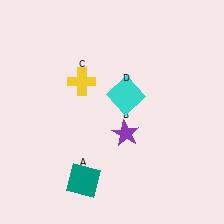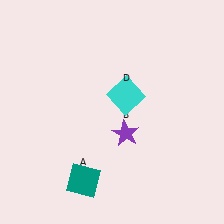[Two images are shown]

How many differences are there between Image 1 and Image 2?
There is 1 difference between the two images.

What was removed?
The yellow cross (C) was removed in Image 2.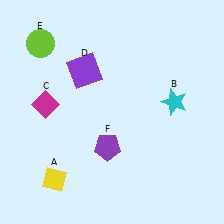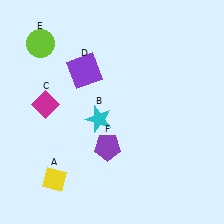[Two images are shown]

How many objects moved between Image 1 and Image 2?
1 object moved between the two images.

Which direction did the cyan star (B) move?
The cyan star (B) moved left.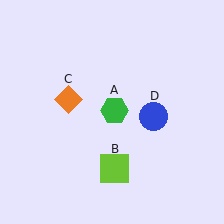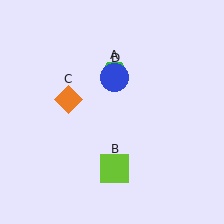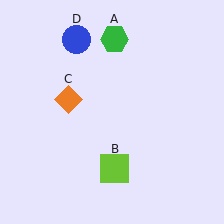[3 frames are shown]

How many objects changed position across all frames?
2 objects changed position: green hexagon (object A), blue circle (object D).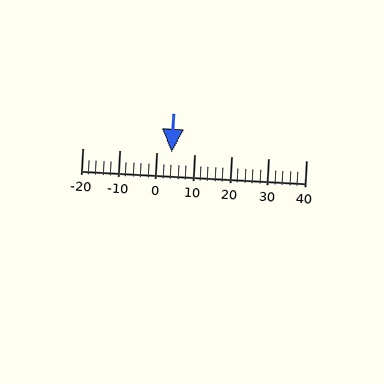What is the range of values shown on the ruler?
The ruler shows values from -20 to 40.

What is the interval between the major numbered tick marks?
The major tick marks are spaced 10 units apart.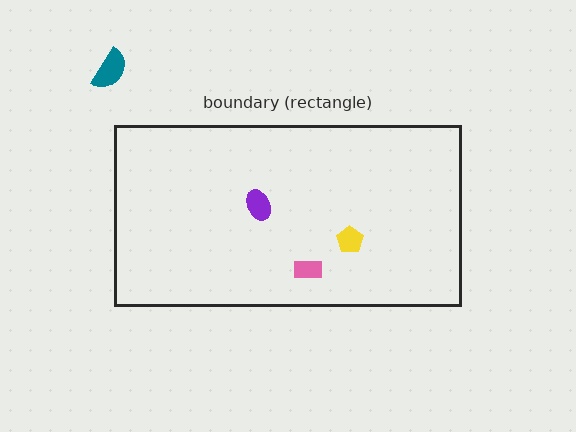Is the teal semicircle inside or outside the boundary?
Outside.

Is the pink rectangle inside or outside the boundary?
Inside.